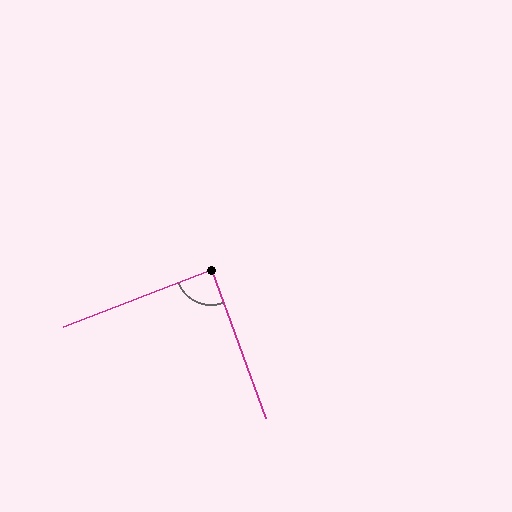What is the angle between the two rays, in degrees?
Approximately 89 degrees.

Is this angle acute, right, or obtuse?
It is approximately a right angle.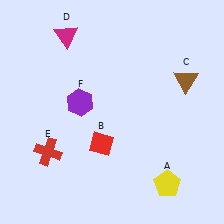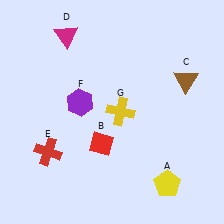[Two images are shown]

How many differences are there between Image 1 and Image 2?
There is 1 difference between the two images.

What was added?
A yellow cross (G) was added in Image 2.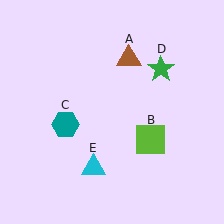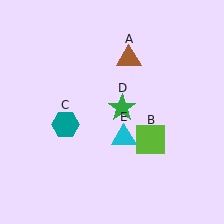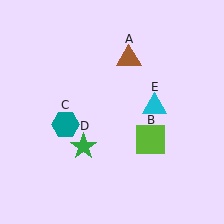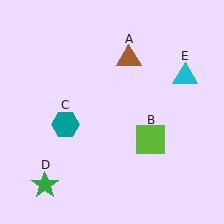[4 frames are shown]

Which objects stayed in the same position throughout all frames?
Brown triangle (object A) and lime square (object B) and teal hexagon (object C) remained stationary.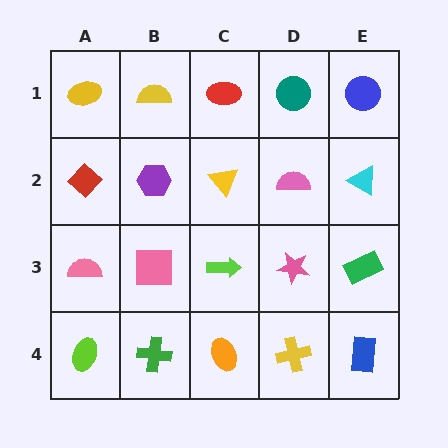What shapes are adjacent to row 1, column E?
A cyan triangle (row 2, column E), a teal circle (row 1, column D).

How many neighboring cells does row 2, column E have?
3.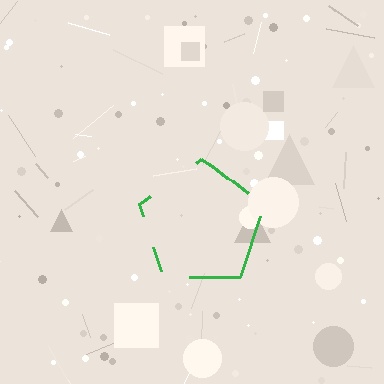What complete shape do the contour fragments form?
The contour fragments form a pentagon.